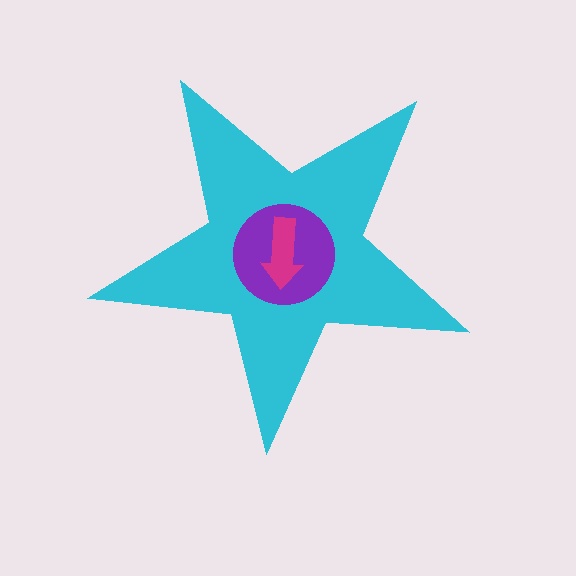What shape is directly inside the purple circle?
The magenta arrow.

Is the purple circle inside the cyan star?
Yes.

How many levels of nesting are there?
3.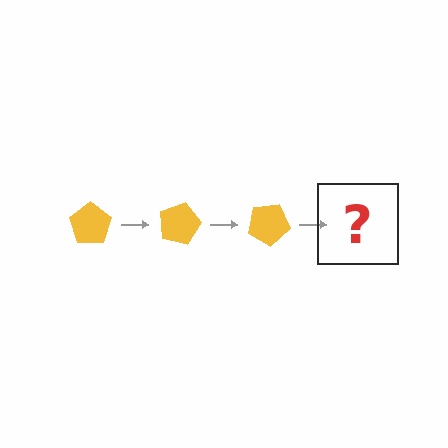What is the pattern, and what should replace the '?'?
The pattern is that the pentagon rotates 15 degrees each step. The '?' should be a yellow pentagon rotated 45 degrees.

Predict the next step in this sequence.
The next step is a yellow pentagon rotated 45 degrees.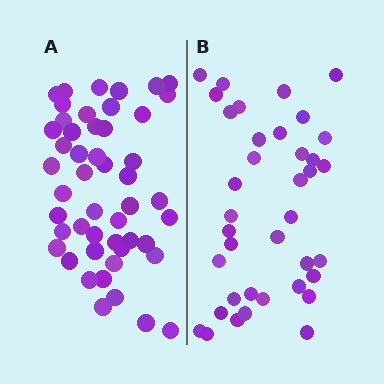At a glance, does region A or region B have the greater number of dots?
Region A (the left region) has more dots.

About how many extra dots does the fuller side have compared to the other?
Region A has roughly 12 or so more dots than region B.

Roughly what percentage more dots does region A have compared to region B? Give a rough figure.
About 30% more.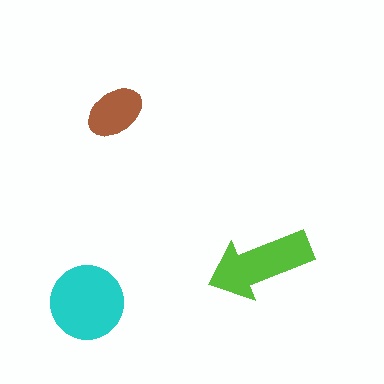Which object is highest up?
The brown ellipse is topmost.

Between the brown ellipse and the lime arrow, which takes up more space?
The lime arrow.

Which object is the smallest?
The brown ellipse.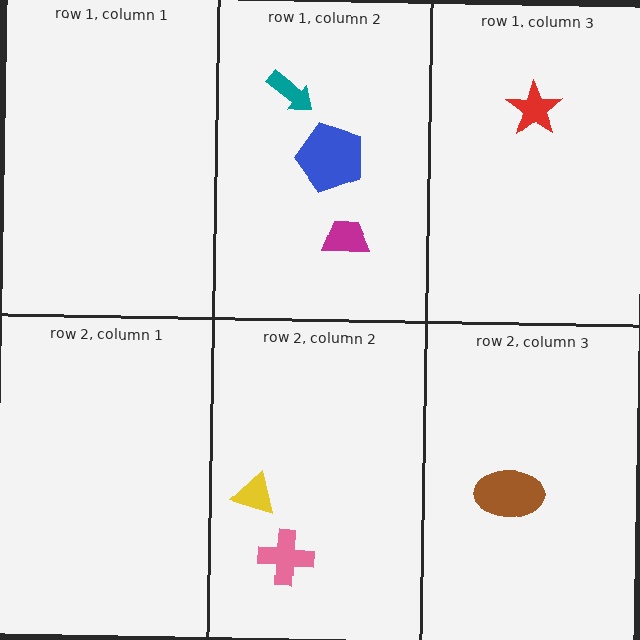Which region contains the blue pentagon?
The row 1, column 2 region.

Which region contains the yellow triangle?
The row 2, column 2 region.